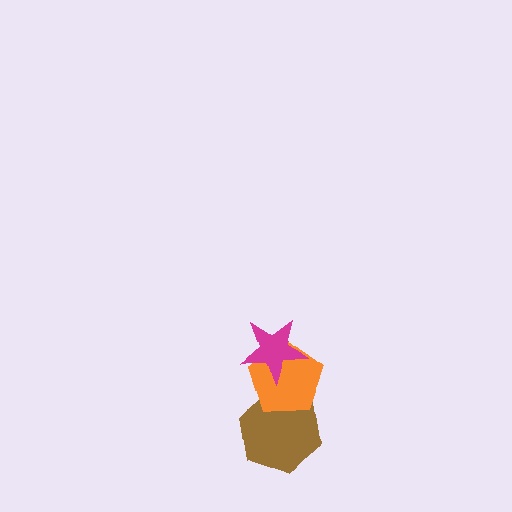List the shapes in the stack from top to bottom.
From top to bottom: the magenta star, the orange pentagon, the brown hexagon.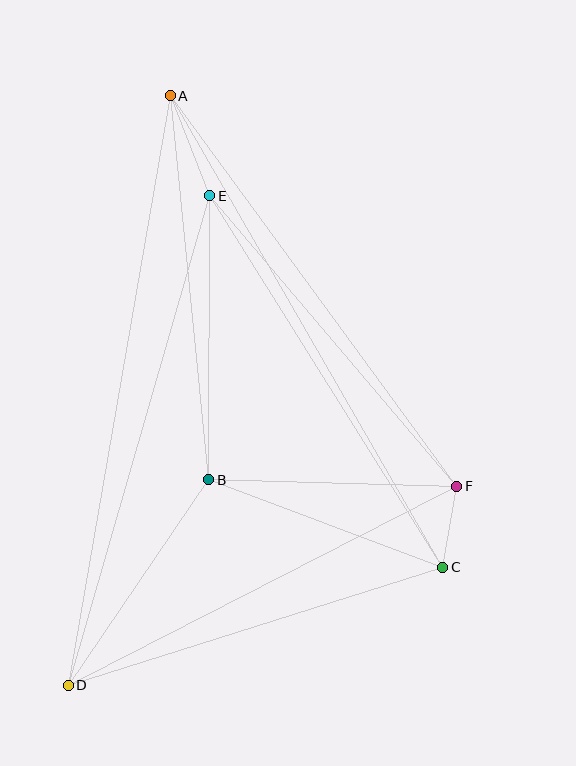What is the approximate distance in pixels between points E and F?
The distance between E and F is approximately 381 pixels.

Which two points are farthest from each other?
Points A and D are farthest from each other.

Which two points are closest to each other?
Points C and F are closest to each other.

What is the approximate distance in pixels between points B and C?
The distance between B and C is approximately 250 pixels.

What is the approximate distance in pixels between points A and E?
The distance between A and E is approximately 108 pixels.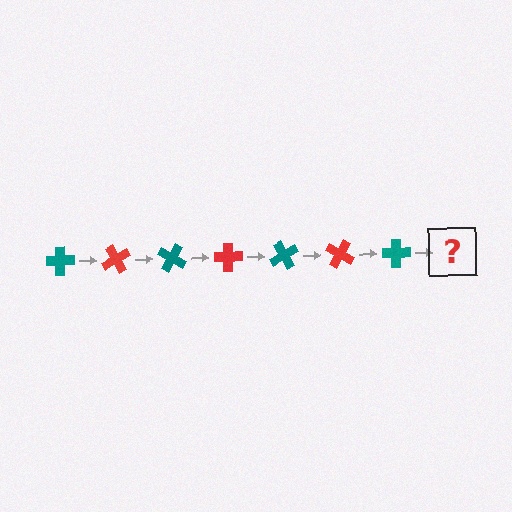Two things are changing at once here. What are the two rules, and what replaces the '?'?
The two rules are that it rotates 60 degrees each step and the color cycles through teal and red. The '?' should be a red cross, rotated 420 degrees from the start.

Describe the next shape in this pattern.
It should be a red cross, rotated 420 degrees from the start.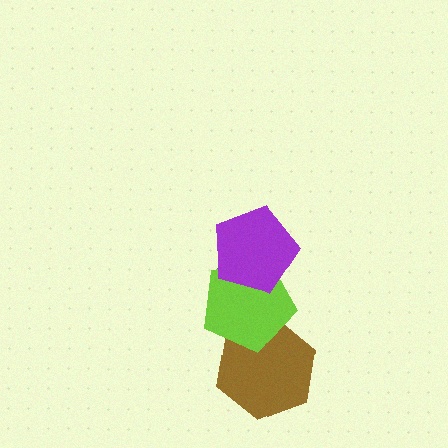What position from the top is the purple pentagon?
The purple pentagon is 1st from the top.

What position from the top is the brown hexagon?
The brown hexagon is 3rd from the top.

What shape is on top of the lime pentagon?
The purple pentagon is on top of the lime pentagon.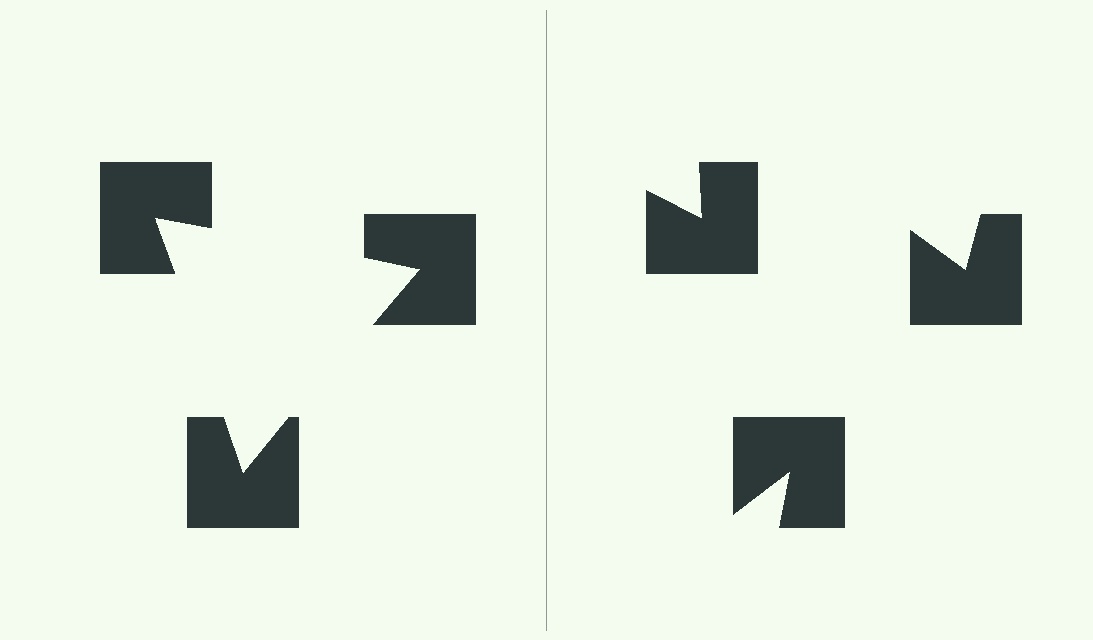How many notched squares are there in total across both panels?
6 — 3 on each side.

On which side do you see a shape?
An illusory triangle appears on the left side. On the right side the wedge cuts are rotated, so no coherent shape forms.